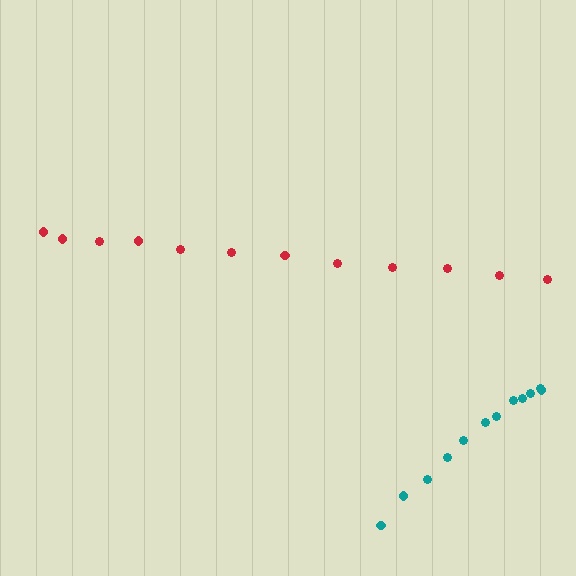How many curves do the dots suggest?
There are 2 distinct paths.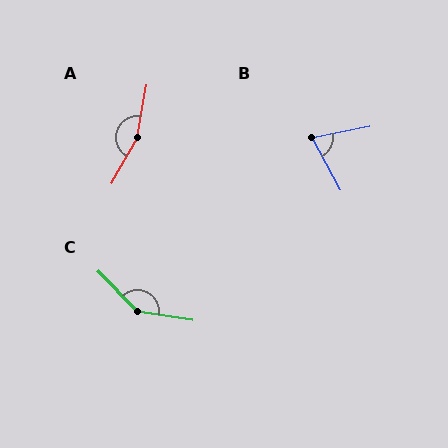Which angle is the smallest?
B, at approximately 73 degrees.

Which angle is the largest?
A, at approximately 160 degrees.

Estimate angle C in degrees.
Approximately 143 degrees.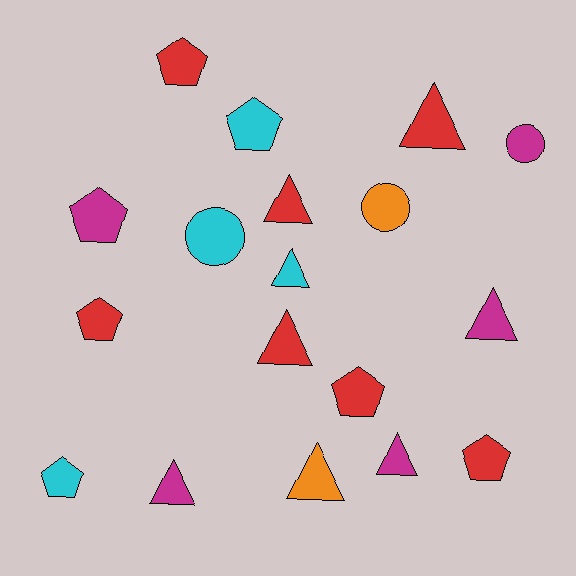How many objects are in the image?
There are 18 objects.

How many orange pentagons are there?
There are no orange pentagons.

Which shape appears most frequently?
Triangle, with 8 objects.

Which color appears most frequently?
Red, with 7 objects.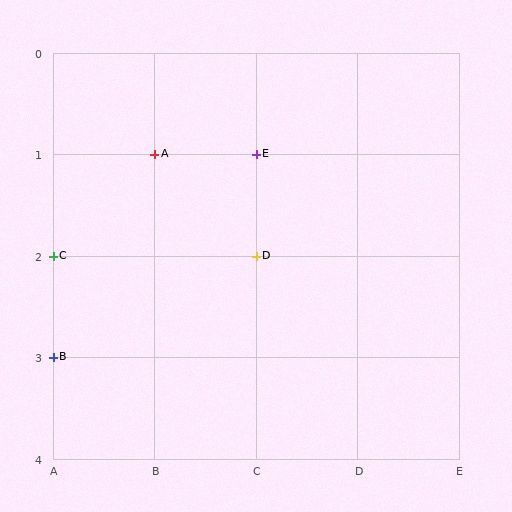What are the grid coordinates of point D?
Point D is at grid coordinates (C, 2).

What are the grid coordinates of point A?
Point A is at grid coordinates (B, 1).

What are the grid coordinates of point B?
Point B is at grid coordinates (A, 3).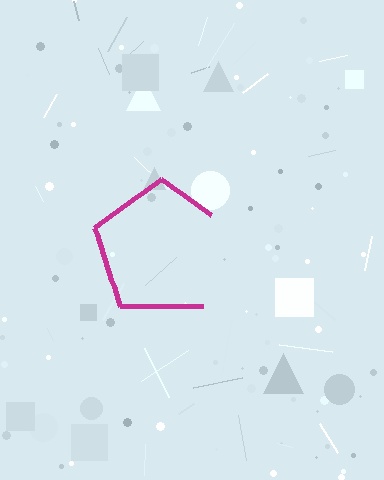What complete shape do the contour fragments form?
The contour fragments form a pentagon.